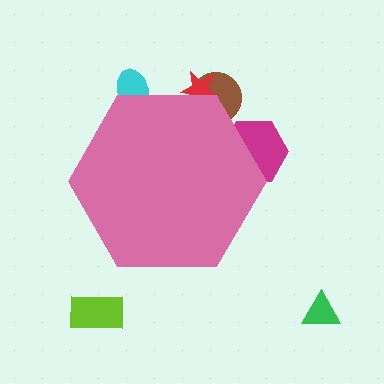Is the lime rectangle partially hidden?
No, the lime rectangle is fully visible.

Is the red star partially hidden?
Yes, the red star is partially hidden behind the pink hexagon.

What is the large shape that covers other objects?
A pink hexagon.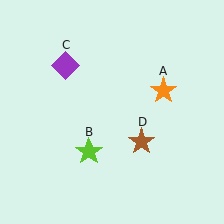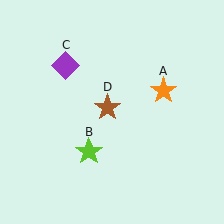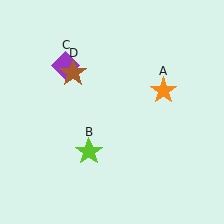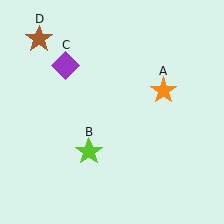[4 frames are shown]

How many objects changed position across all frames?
1 object changed position: brown star (object D).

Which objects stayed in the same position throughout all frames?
Orange star (object A) and lime star (object B) and purple diamond (object C) remained stationary.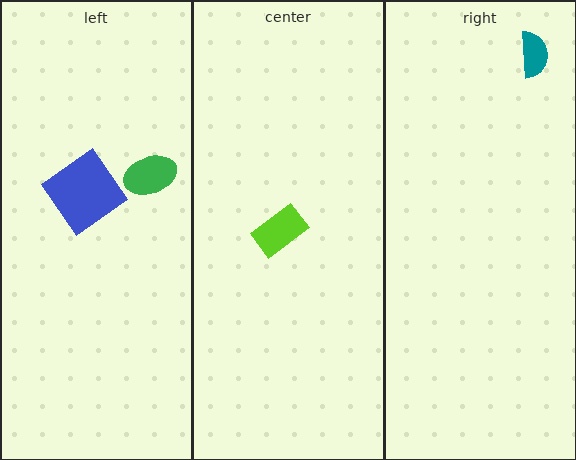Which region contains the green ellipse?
The left region.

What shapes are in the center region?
The lime rectangle.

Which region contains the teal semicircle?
The right region.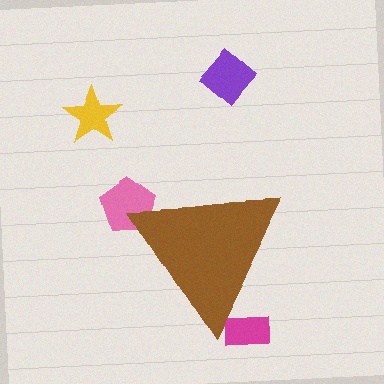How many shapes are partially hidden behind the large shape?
2 shapes are partially hidden.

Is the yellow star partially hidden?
No, the yellow star is fully visible.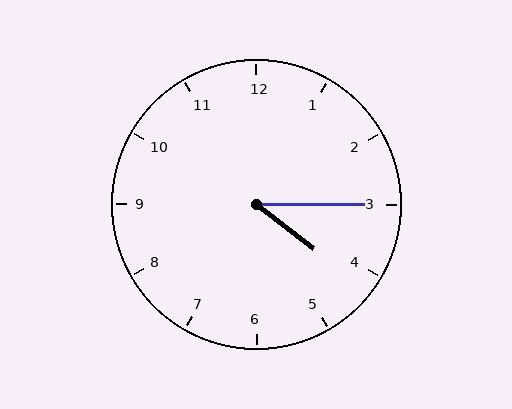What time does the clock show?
4:15.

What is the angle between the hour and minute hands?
Approximately 38 degrees.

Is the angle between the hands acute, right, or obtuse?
It is acute.